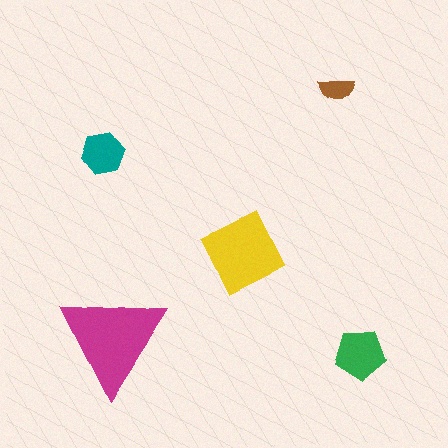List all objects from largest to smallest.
The magenta triangle, the yellow diamond, the green pentagon, the teal hexagon, the brown semicircle.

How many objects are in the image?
There are 5 objects in the image.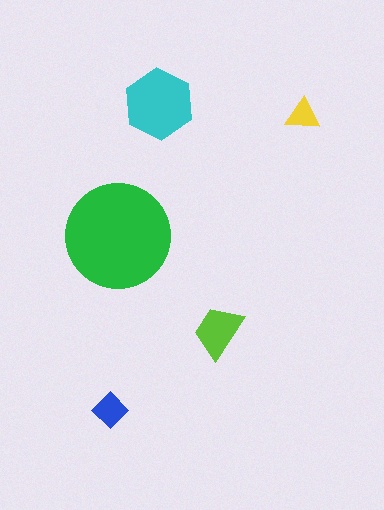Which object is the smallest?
The yellow triangle.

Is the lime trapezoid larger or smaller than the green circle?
Smaller.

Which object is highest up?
The cyan hexagon is topmost.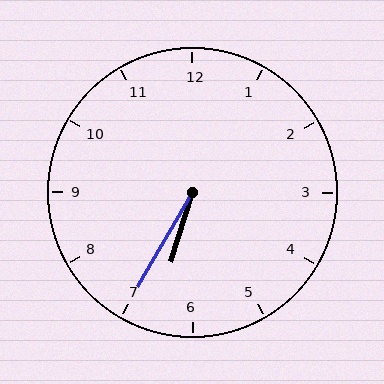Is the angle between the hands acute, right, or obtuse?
It is acute.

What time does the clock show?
6:35.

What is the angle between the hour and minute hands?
Approximately 12 degrees.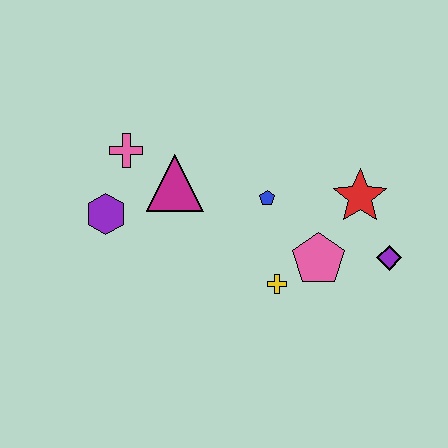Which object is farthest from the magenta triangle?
The purple diamond is farthest from the magenta triangle.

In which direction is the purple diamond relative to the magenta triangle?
The purple diamond is to the right of the magenta triangle.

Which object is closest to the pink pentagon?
The yellow cross is closest to the pink pentagon.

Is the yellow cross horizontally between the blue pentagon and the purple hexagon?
No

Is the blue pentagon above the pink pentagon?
Yes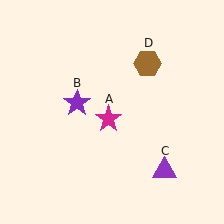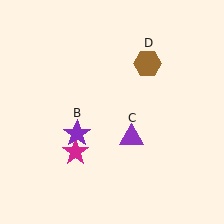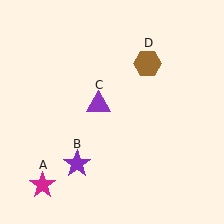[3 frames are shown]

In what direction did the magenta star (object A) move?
The magenta star (object A) moved down and to the left.